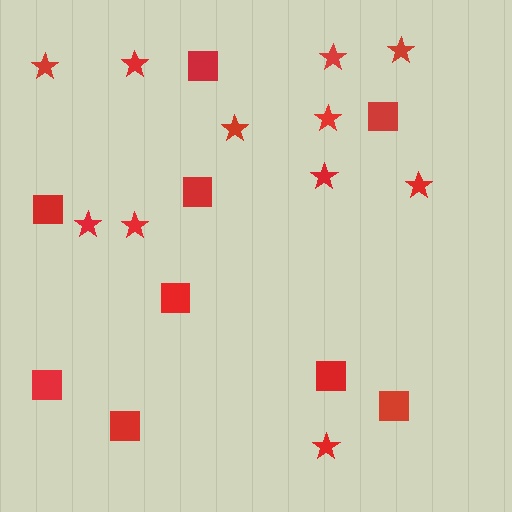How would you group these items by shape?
There are 2 groups: one group of stars (11) and one group of squares (9).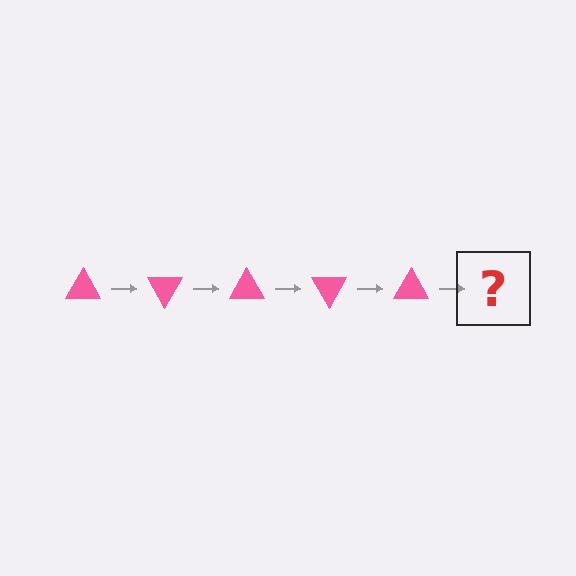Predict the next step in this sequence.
The next step is a pink triangle rotated 300 degrees.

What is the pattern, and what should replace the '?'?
The pattern is that the triangle rotates 60 degrees each step. The '?' should be a pink triangle rotated 300 degrees.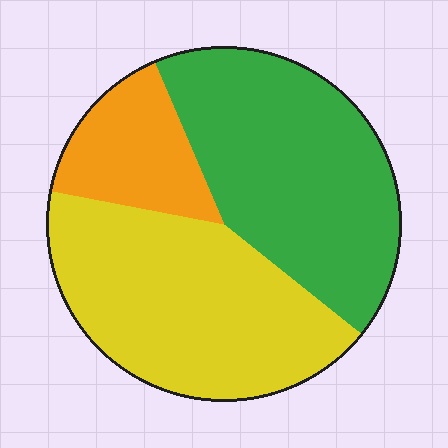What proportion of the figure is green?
Green takes up about two fifths (2/5) of the figure.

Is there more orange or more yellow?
Yellow.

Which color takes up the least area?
Orange, at roughly 15%.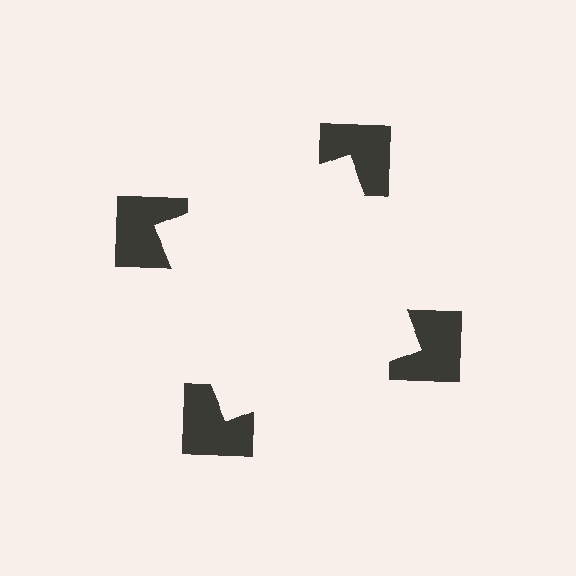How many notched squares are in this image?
There are 4 — one at each vertex of the illusory square.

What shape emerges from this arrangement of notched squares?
An illusory square — its edges are inferred from the aligned wedge cuts in the notched squares, not physically drawn.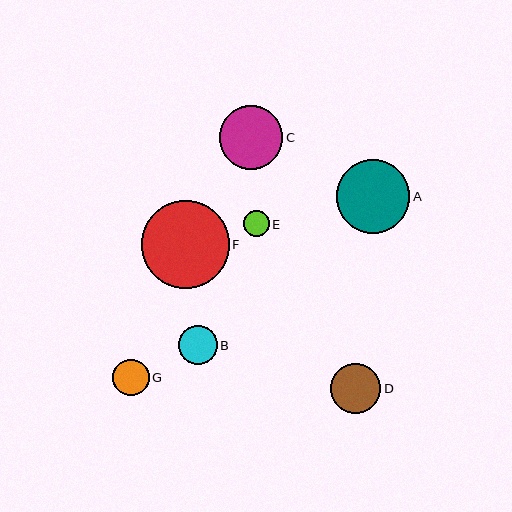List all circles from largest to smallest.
From largest to smallest: F, A, C, D, B, G, E.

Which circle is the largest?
Circle F is the largest with a size of approximately 88 pixels.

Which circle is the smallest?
Circle E is the smallest with a size of approximately 26 pixels.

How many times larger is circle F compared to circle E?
Circle F is approximately 3.4 times the size of circle E.